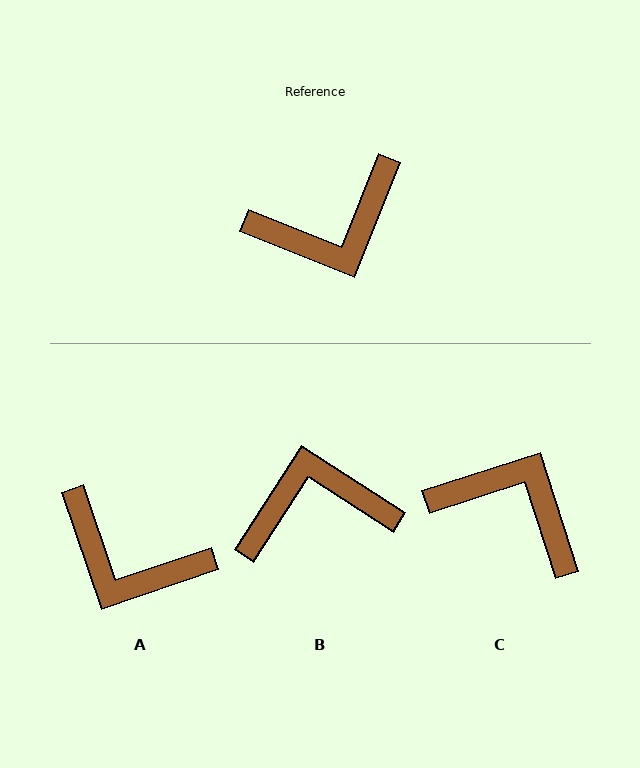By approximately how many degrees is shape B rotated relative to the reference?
Approximately 169 degrees counter-clockwise.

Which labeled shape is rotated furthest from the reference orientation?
B, about 169 degrees away.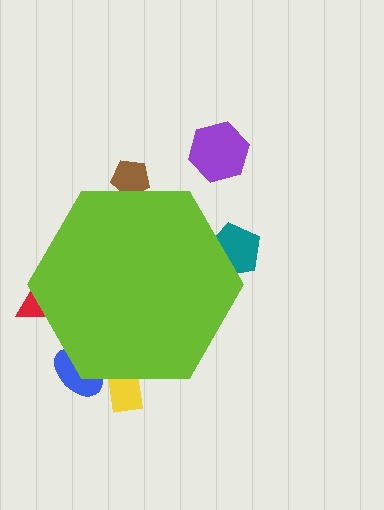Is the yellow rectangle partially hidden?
Yes, the yellow rectangle is partially hidden behind the lime hexagon.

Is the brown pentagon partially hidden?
Yes, the brown pentagon is partially hidden behind the lime hexagon.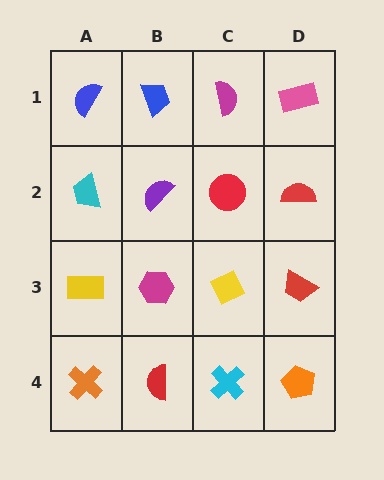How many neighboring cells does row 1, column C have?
3.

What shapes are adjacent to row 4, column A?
A yellow rectangle (row 3, column A), a red semicircle (row 4, column B).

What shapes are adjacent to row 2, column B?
A blue trapezoid (row 1, column B), a magenta hexagon (row 3, column B), a cyan trapezoid (row 2, column A), a red circle (row 2, column C).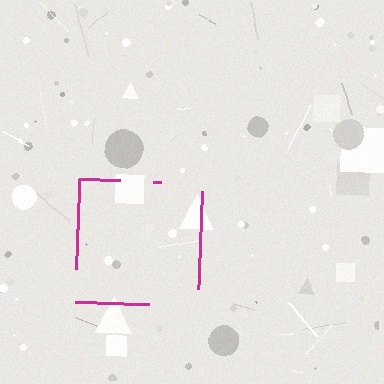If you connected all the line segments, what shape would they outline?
They would outline a square.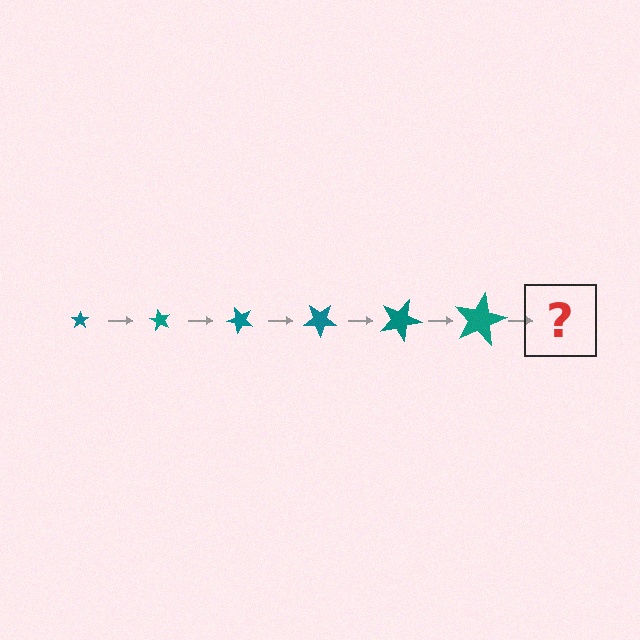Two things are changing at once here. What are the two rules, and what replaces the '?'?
The two rules are that the star grows larger each step and it rotates 60 degrees each step. The '?' should be a star, larger than the previous one and rotated 360 degrees from the start.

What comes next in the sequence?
The next element should be a star, larger than the previous one and rotated 360 degrees from the start.